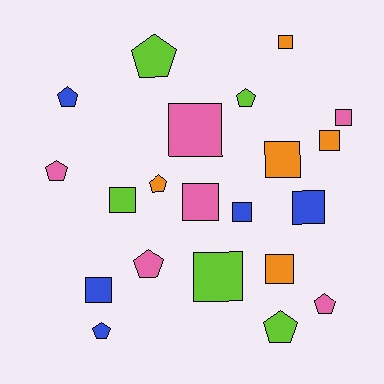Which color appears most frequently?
Pink, with 6 objects.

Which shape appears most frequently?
Square, with 12 objects.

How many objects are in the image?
There are 21 objects.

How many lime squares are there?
There are 2 lime squares.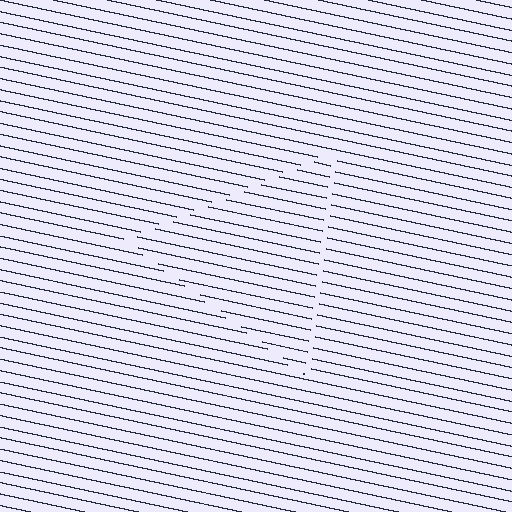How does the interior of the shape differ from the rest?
The interior of the shape contains the same grating, shifted by half a period — the contour is defined by the phase discontinuity where line-ends from the inner and outer gratings abut.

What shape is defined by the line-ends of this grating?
An illusory triangle. The interior of the shape contains the same grating, shifted by half a period — the contour is defined by the phase discontinuity where line-ends from the inner and outer gratings abut.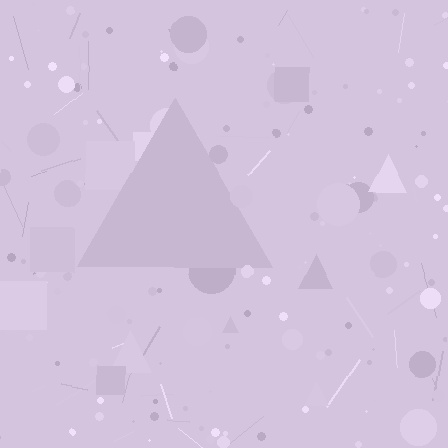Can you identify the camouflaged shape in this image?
The camouflaged shape is a triangle.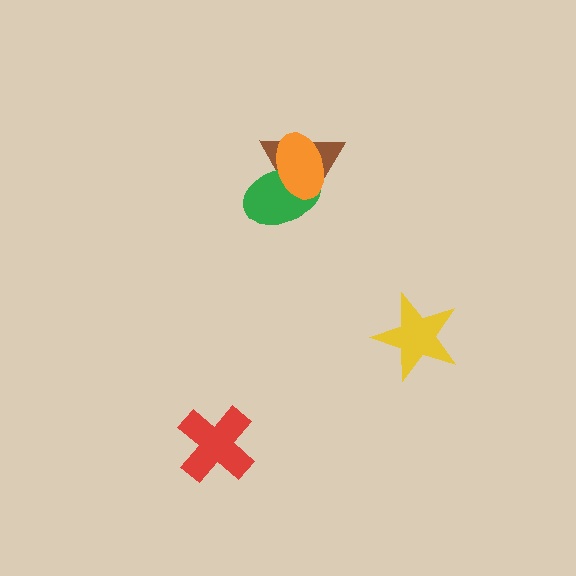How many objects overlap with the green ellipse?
2 objects overlap with the green ellipse.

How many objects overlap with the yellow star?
0 objects overlap with the yellow star.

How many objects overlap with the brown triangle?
2 objects overlap with the brown triangle.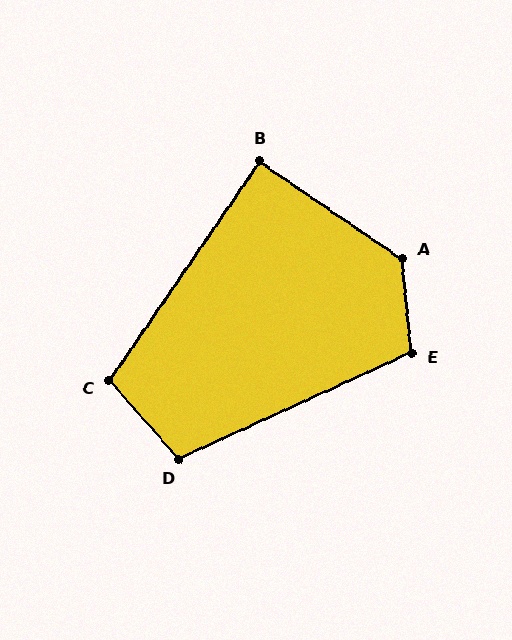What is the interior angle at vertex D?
Approximately 107 degrees (obtuse).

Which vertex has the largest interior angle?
A, at approximately 130 degrees.